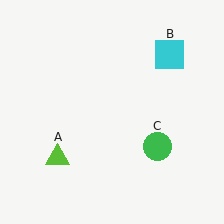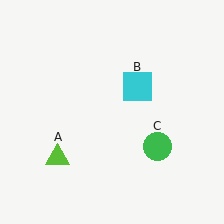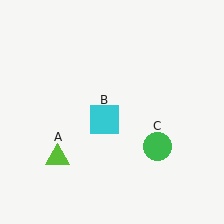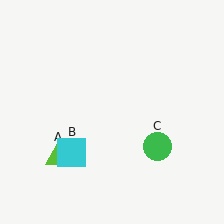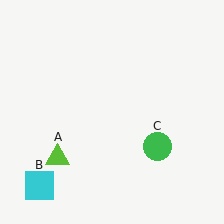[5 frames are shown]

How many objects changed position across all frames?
1 object changed position: cyan square (object B).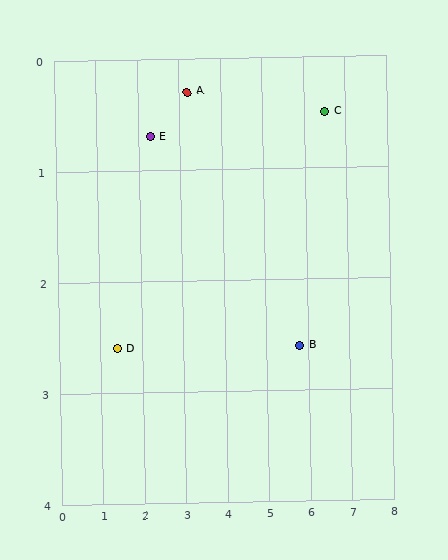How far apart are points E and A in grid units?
Points E and A are about 1.0 grid units apart.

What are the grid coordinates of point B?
Point B is at approximately (5.8, 2.6).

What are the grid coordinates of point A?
Point A is at approximately (3.2, 0.3).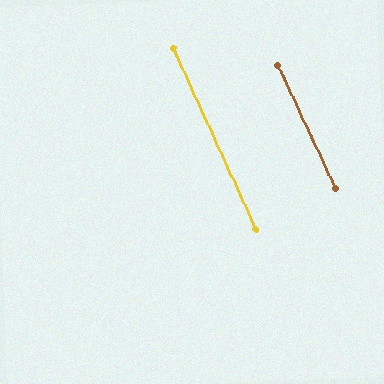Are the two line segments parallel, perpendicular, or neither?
Parallel — their directions differ by only 0.8°.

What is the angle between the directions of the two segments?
Approximately 1 degree.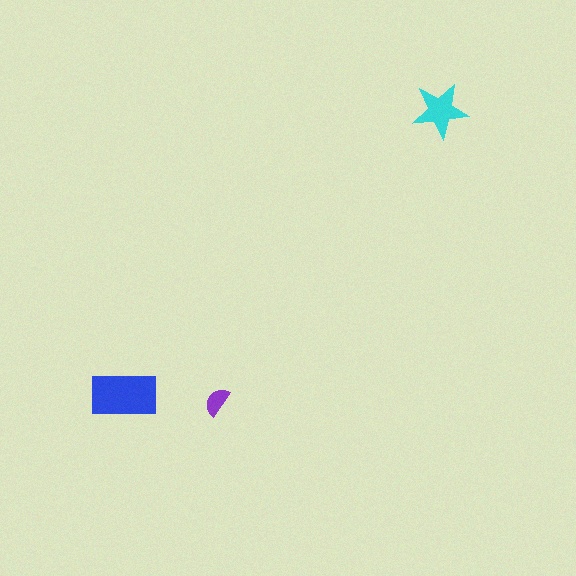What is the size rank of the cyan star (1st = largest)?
2nd.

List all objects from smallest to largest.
The purple semicircle, the cyan star, the blue rectangle.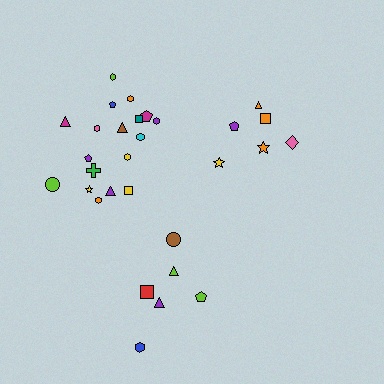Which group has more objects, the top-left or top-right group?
The top-left group.